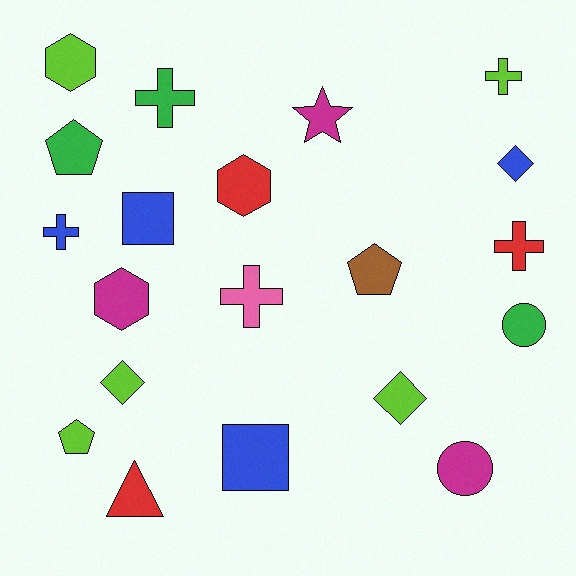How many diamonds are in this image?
There are 3 diamonds.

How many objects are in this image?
There are 20 objects.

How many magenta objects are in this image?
There are 3 magenta objects.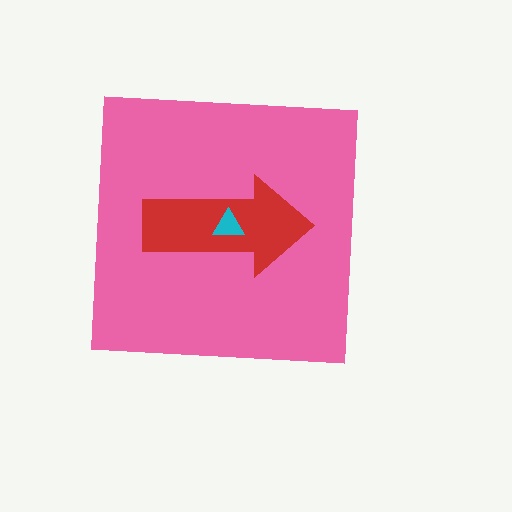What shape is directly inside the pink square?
The red arrow.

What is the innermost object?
The cyan triangle.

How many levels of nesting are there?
3.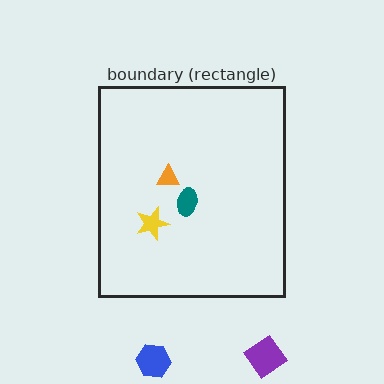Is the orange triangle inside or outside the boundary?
Inside.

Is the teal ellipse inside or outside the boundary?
Inside.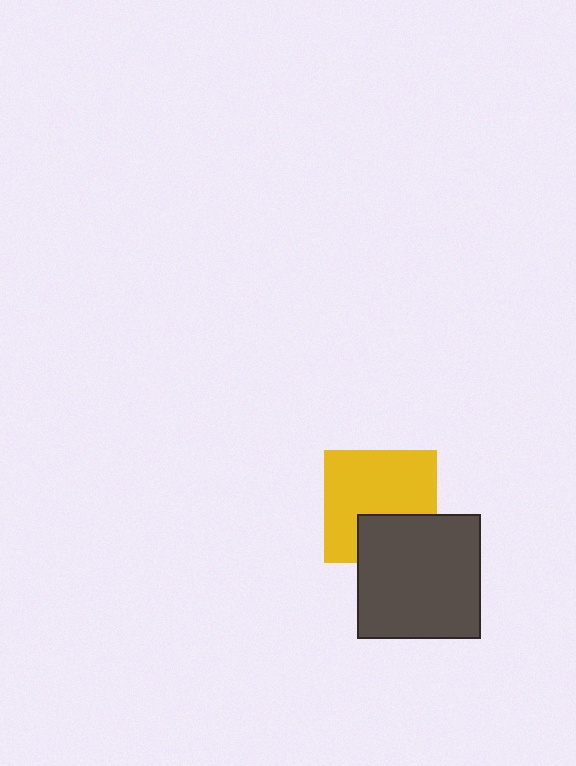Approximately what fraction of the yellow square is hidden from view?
Roughly 31% of the yellow square is hidden behind the dark gray square.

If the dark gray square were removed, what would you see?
You would see the complete yellow square.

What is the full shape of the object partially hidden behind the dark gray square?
The partially hidden object is a yellow square.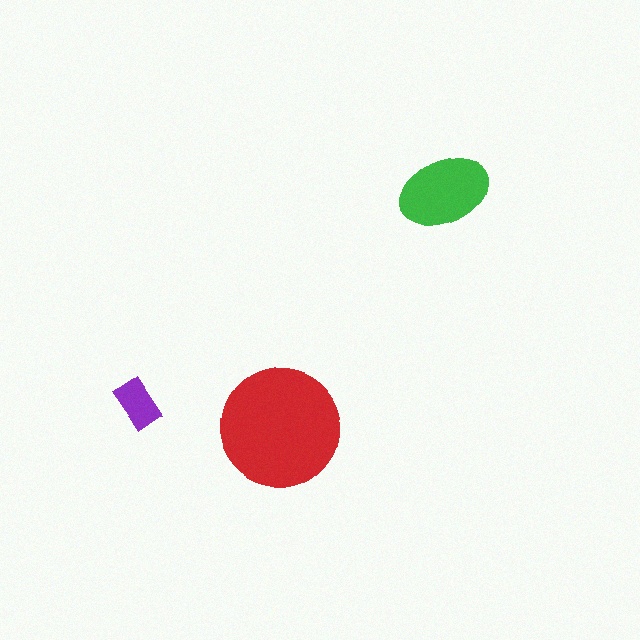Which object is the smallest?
The purple rectangle.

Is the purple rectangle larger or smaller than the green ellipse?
Smaller.